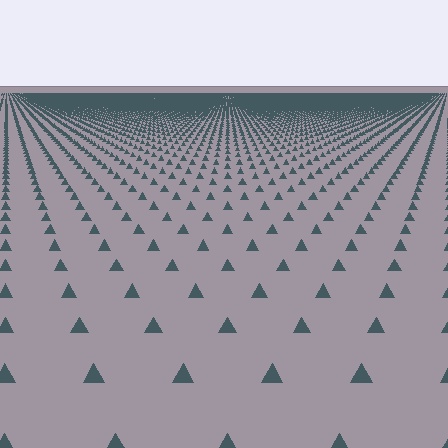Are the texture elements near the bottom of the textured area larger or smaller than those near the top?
Larger. Near the bottom, elements are closer to the viewer and appear at a bigger on-screen size.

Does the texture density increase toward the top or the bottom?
Density increases toward the top.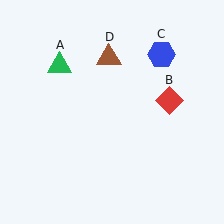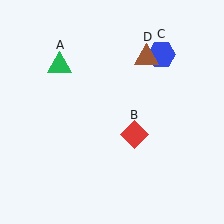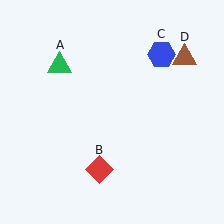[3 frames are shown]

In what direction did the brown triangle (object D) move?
The brown triangle (object D) moved right.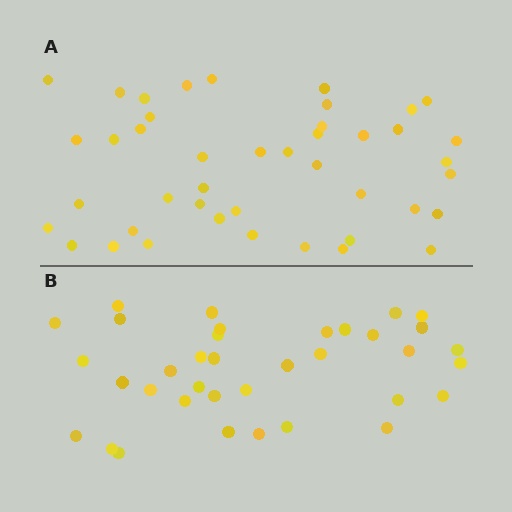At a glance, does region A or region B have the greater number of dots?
Region A (the top region) has more dots.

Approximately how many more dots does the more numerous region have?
Region A has roughly 8 or so more dots than region B.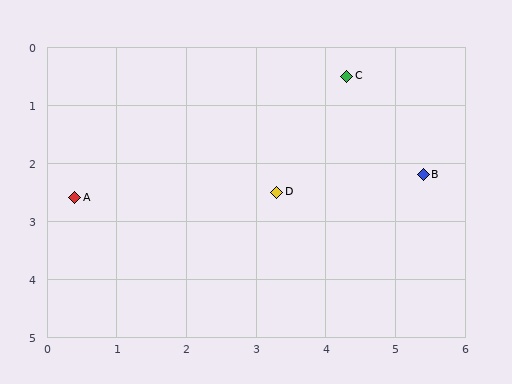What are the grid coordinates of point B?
Point B is at approximately (5.4, 2.2).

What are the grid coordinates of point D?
Point D is at approximately (3.3, 2.5).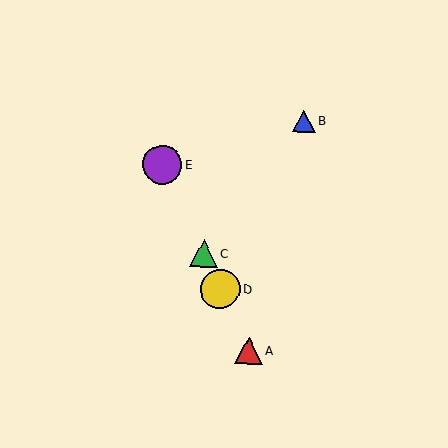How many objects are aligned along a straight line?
4 objects (A, C, D, E) are aligned along a straight line.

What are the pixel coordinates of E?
Object E is at (162, 164).